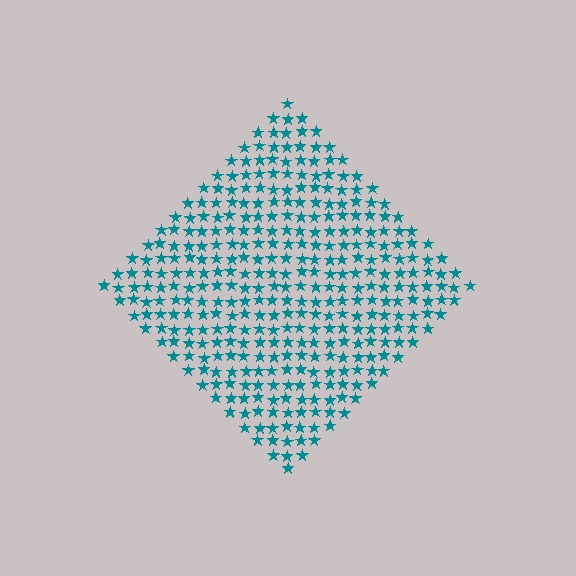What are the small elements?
The small elements are stars.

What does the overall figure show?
The overall figure shows a diamond.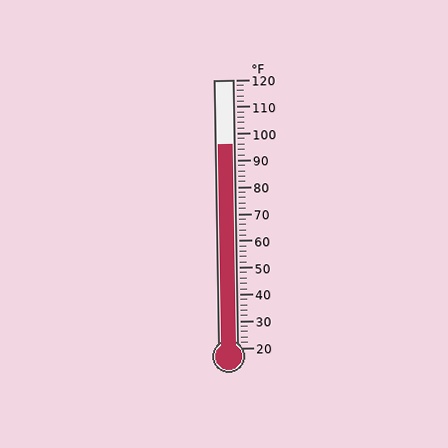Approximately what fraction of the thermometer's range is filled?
The thermometer is filled to approximately 75% of its range.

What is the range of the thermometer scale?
The thermometer scale ranges from 20°F to 120°F.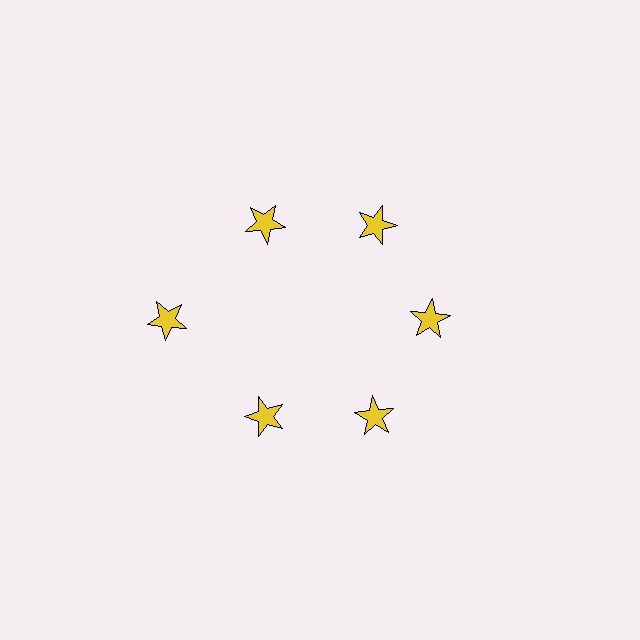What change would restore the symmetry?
The symmetry would be restored by moving it inward, back onto the ring so that all 6 stars sit at equal angles and equal distance from the center.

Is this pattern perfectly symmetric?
No. The 6 yellow stars are arranged in a ring, but one element near the 9 o'clock position is pushed outward from the center, breaking the 6-fold rotational symmetry.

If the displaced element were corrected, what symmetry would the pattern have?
It would have 6-fold rotational symmetry — the pattern would map onto itself every 60 degrees.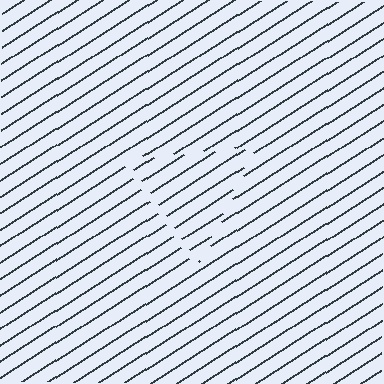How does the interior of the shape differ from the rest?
The interior of the shape contains the same grating, shifted by half a period — the contour is defined by the phase discontinuity where line-ends from the inner and outer gratings abut.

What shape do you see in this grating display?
An illusory triangle. The interior of the shape contains the same grating, shifted by half a period — the contour is defined by the phase discontinuity where line-ends from the inner and outer gratings abut.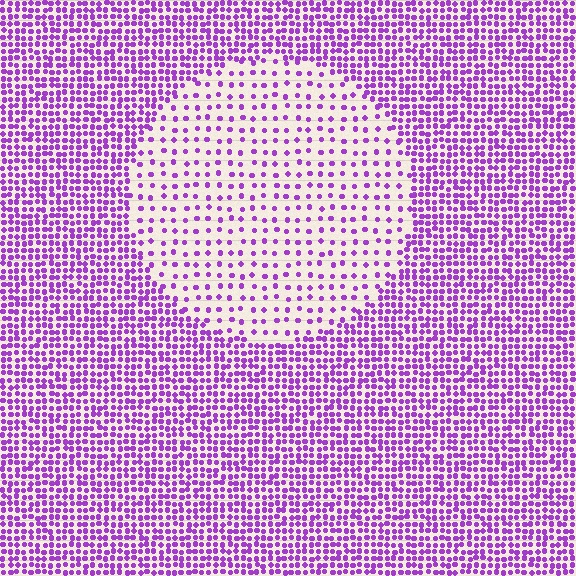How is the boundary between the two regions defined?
The boundary is defined by a change in element density (approximately 2.7x ratio). All elements are the same color, size, and shape.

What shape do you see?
I see a circle.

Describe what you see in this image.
The image contains small purple elements arranged at two different densities. A circle-shaped region is visible where the elements are less densely packed than the surrounding area.